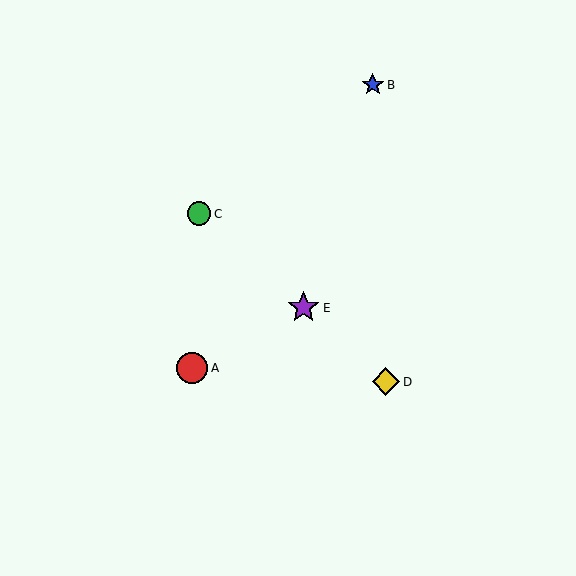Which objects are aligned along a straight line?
Objects C, D, E are aligned along a straight line.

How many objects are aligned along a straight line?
3 objects (C, D, E) are aligned along a straight line.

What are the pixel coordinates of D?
Object D is at (386, 382).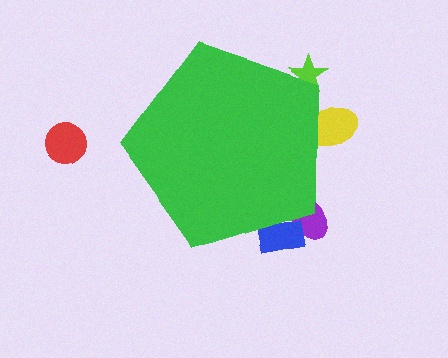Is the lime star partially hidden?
Yes, the lime star is partially hidden behind the green pentagon.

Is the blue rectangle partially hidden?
Yes, the blue rectangle is partially hidden behind the green pentagon.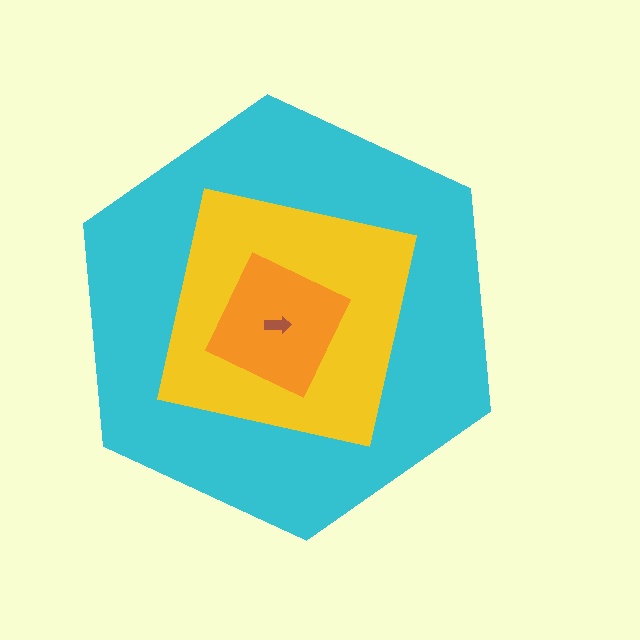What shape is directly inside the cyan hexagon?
The yellow square.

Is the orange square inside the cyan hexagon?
Yes.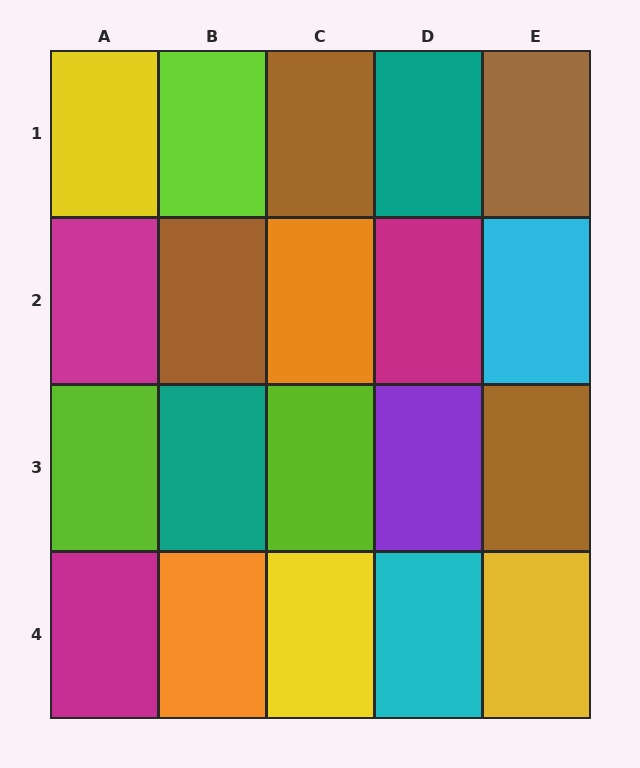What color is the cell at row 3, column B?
Teal.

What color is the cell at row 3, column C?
Lime.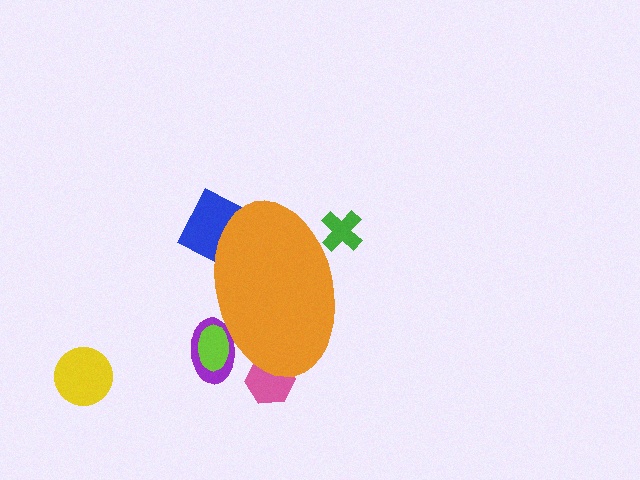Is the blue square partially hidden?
Yes, the blue square is partially hidden behind the orange ellipse.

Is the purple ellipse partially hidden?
Yes, the purple ellipse is partially hidden behind the orange ellipse.